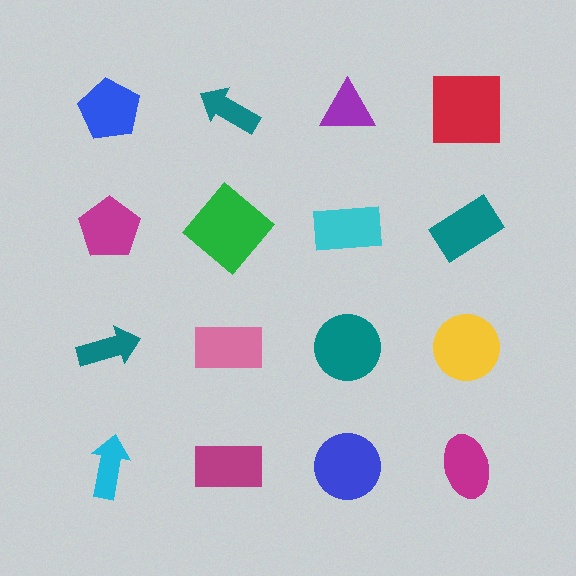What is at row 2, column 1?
A magenta pentagon.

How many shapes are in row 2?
4 shapes.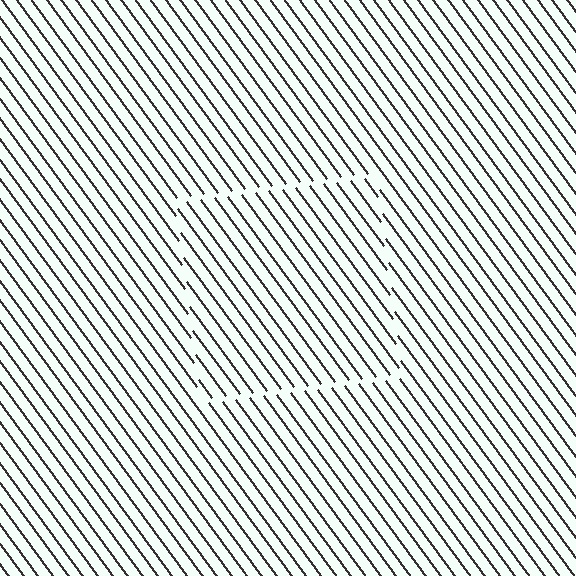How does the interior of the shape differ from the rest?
The interior of the shape contains the same grating, shifted by half a period — the contour is defined by the phase discontinuity where line-ends from the inner and outer gratings abut.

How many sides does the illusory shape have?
4 sides — the line-ends trace a square.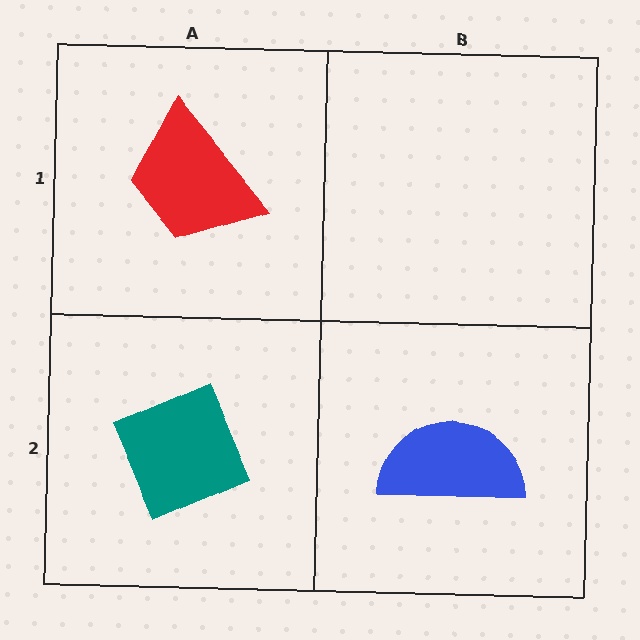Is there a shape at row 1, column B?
No, that cell is empty.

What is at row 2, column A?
A teal diamond.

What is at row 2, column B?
A blue semicircle.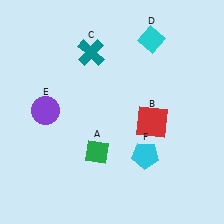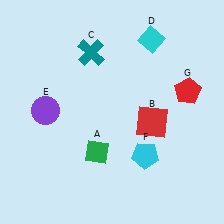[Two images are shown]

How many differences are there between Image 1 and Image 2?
There is 1 difference between the two images.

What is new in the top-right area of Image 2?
A red pentagon (G) was added in the top-right area of Image 2.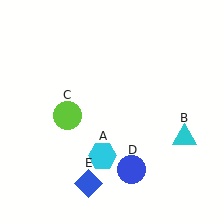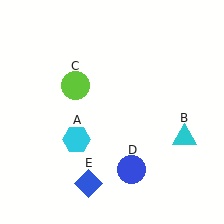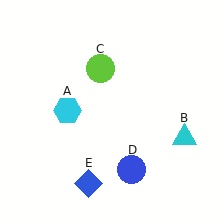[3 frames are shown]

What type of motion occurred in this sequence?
The cyan hexagon (object A), lime circle (object C) rotated clockwise around the center of the scene.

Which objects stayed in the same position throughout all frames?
Cyan triangle (object B) and blue circle (object D) and blue diamond (object E) remained stationary.